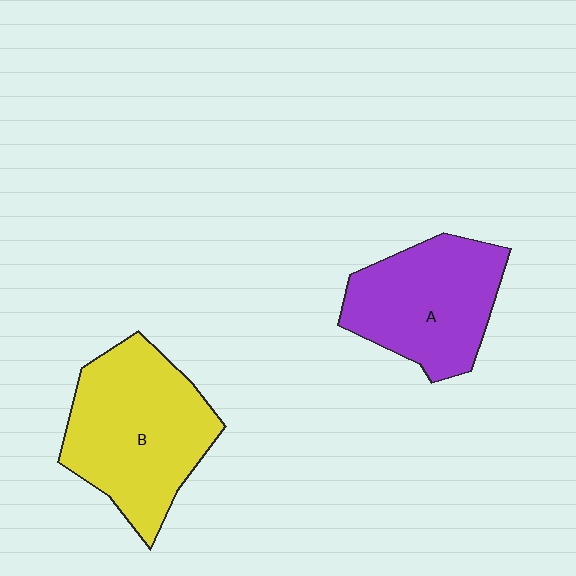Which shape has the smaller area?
Shape A (purple).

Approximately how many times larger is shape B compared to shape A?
Approximately 1.2 times.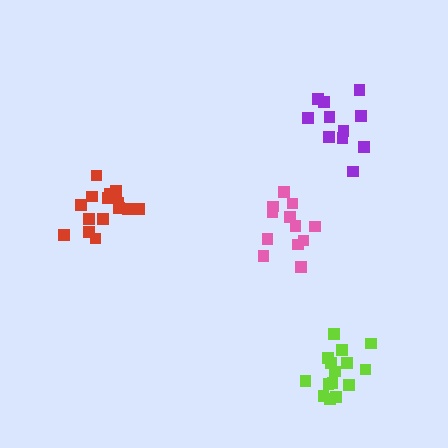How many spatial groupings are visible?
There are 4 spatial groupings.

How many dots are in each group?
Group 1: 12 dots, Group 2: 15 dots, Group 3: 11 dots, Group 4: 15 dots (53 total).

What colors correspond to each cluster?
The clusters are colored: pink, red, purple, lime.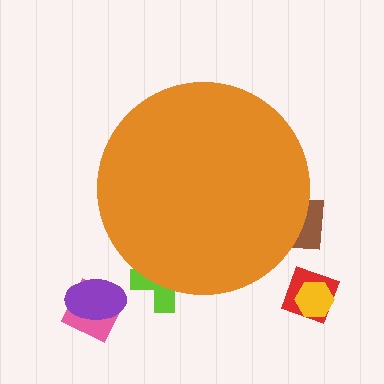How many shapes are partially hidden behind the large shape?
2 shapes are partially hidden.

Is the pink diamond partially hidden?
No, the pink diamond is fully visible.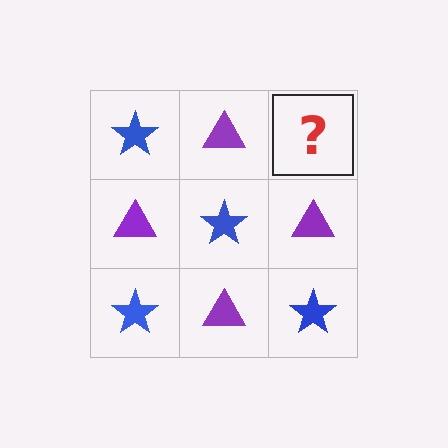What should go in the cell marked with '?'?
The missing cell should contain a blue star.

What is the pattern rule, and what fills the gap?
The rule is that it alternates blue star and purple triangle in a checkerboard pattern. The gap should be filled with a blue star.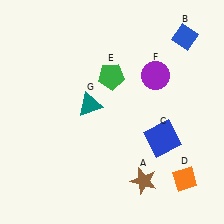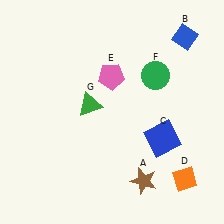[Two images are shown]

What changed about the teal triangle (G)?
In Image 1, G is teal. In Image 2, it changed to green.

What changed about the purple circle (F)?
In Image 1, F is purple. In Image 2, it changed to green.